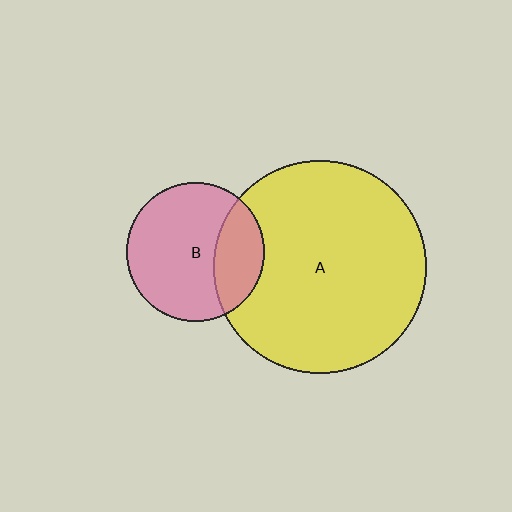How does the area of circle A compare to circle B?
Approximately 2.4 times.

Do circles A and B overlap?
Yes.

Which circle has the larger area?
Circle A (yellow).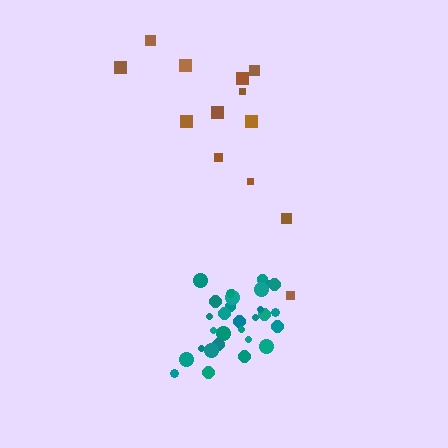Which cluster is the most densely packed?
Teal.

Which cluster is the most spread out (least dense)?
Brown.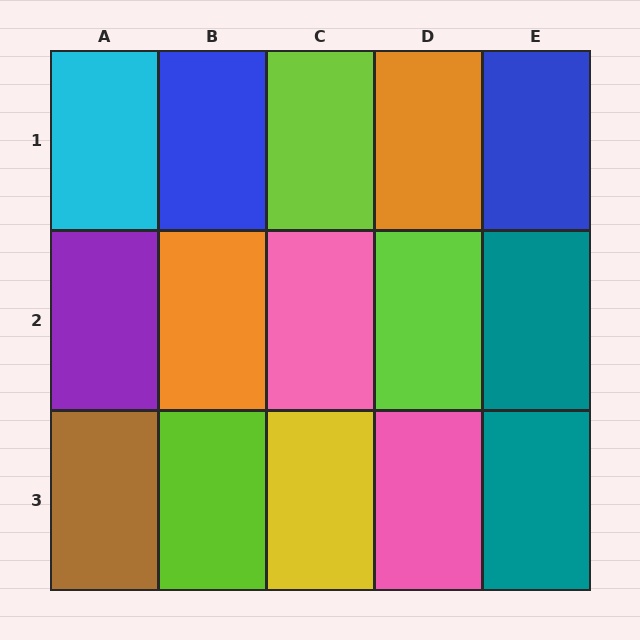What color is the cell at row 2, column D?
Lime.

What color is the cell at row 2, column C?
Pink.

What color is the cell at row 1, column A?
Cyan.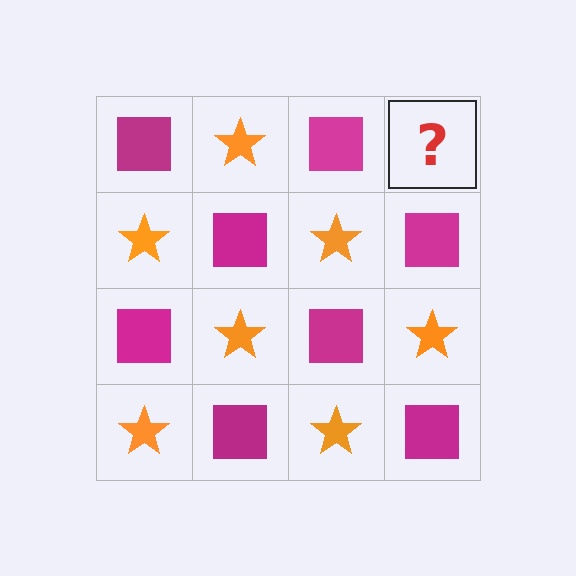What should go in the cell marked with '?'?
The missing cell should contain an orange star.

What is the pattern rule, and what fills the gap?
The rule is that it alternates magenta square and orange star in a checkerboard pattern. The gap should be filled with an orange star.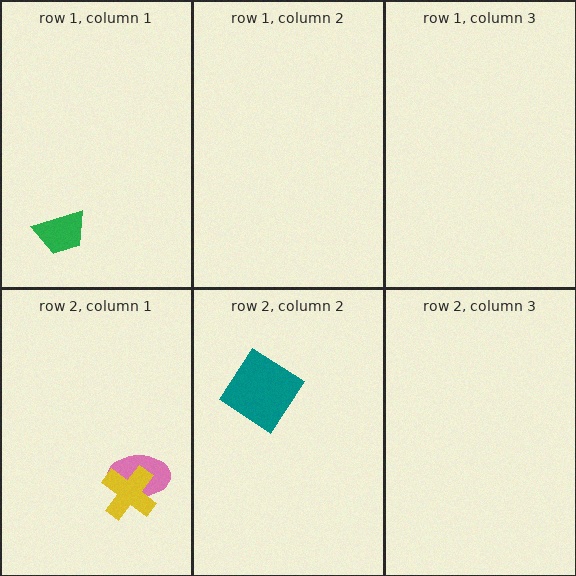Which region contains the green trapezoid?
The row 1, column 1 region.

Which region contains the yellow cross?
The row 2, column 1 region.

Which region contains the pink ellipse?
The row 2, column 1 region.